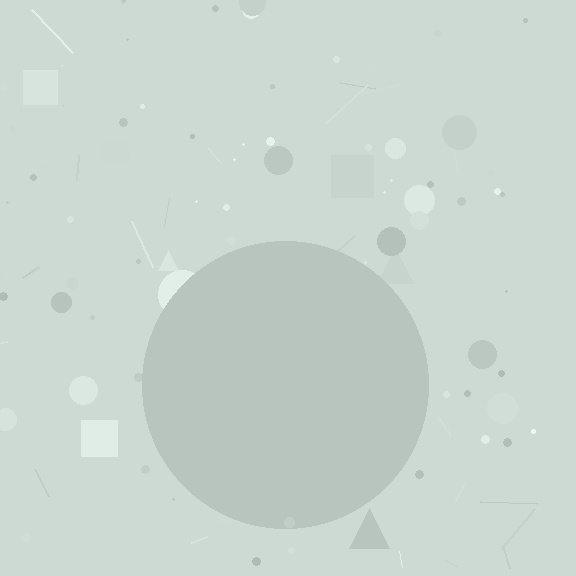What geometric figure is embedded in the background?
A circle is embedded in the background.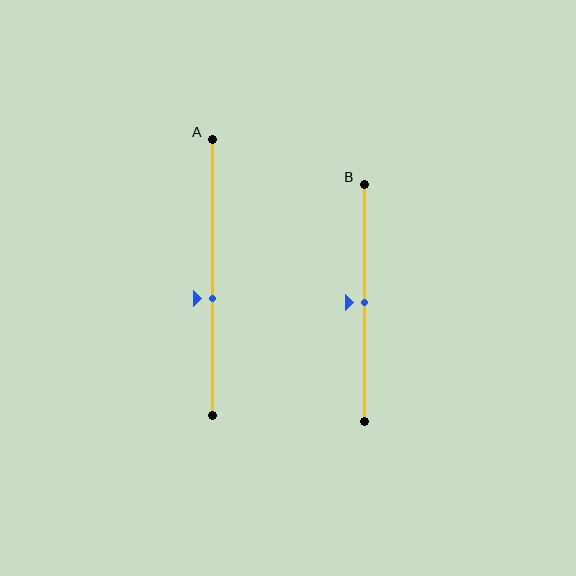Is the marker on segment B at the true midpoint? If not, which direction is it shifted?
Yes, the marker on segment B is at the true midpoint.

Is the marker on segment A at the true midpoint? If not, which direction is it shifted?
No, the marker on segment A is shifted downward by about 8% of the segment length.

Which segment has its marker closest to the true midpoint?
Segment B has its marker closest to the true midpoint.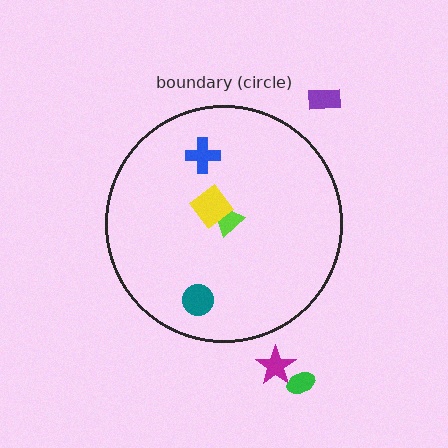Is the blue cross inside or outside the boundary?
Inside.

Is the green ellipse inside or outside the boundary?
Outside.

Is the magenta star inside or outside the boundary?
Outside.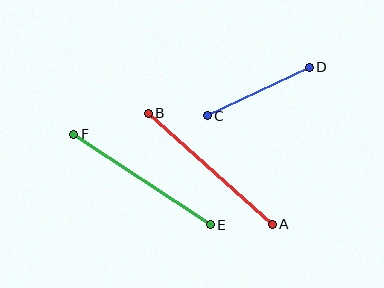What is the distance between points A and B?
The distance is approximately 166 pixels.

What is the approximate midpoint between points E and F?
The midpoint is at approximately (142, 179) pixels.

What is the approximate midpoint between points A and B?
The midpoint is at approximately (210, 169) pixels.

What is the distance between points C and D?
The distance is approximately 113 pixels.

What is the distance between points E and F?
The distance is approximately 164 pixels.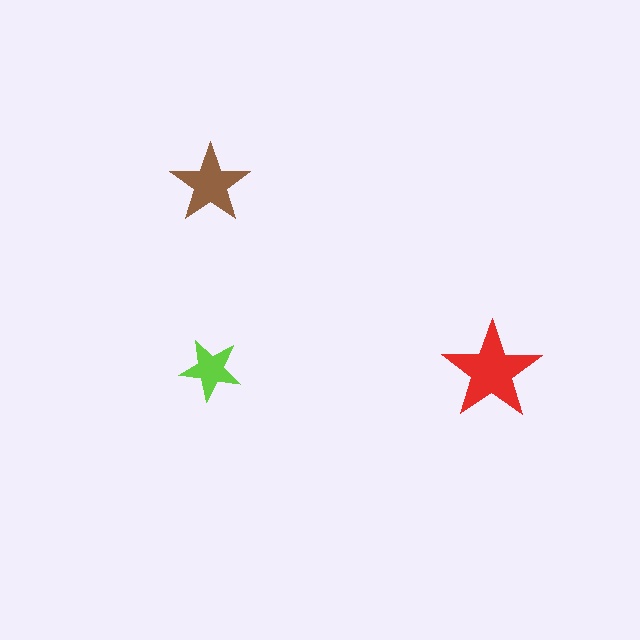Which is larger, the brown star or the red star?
The red one.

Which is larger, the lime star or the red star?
The red one.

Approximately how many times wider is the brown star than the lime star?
About 1.5 times wider.